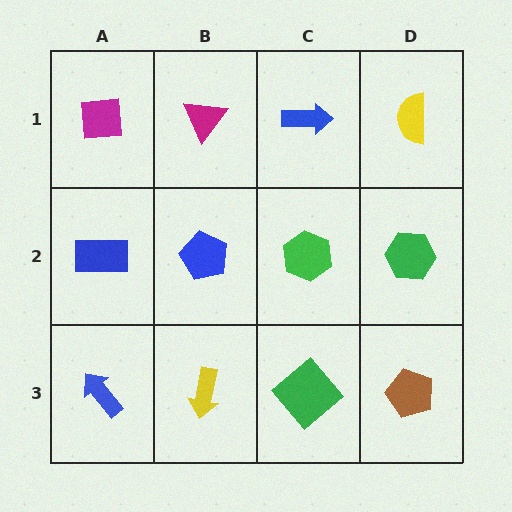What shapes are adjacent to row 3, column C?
A green hexagon (row 2, column C), a yellow arrow (row 3, column B), a brown pentagon (row 3, column D).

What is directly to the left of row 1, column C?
A magenta triangle.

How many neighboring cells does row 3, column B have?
3.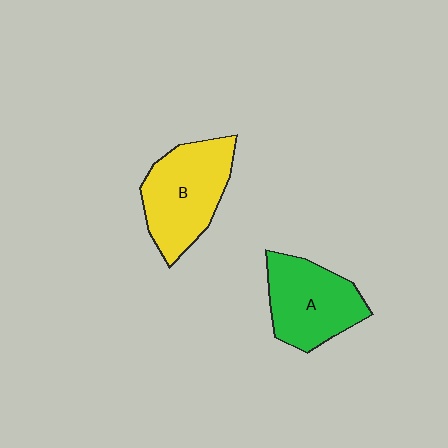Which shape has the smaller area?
Shape A (green).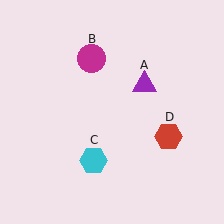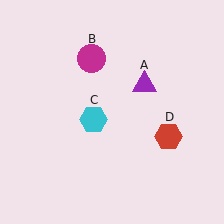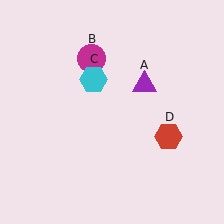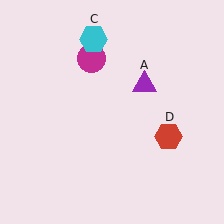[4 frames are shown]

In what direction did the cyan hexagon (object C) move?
The cyan hexagon (object C) moved up.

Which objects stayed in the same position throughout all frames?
Purple triangle (object A) and magenta circle (object B) and red hexagon (object D) remained stationary.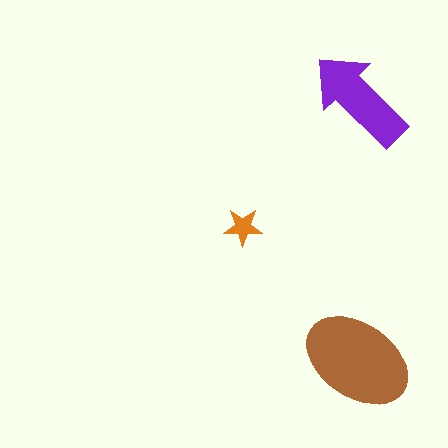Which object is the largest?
The brown ellipse.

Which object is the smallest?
The orange star.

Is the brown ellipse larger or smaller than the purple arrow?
Larger.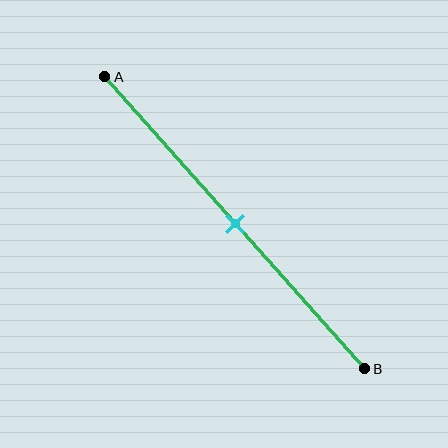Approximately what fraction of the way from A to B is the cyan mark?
The cyan mark is approximately 50% of the way from A to B.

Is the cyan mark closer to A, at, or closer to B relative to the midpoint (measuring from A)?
The cyan mark is approximately at the midpoint of segment AB.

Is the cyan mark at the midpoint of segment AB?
Yes, the mark is approximately at the midpoint.